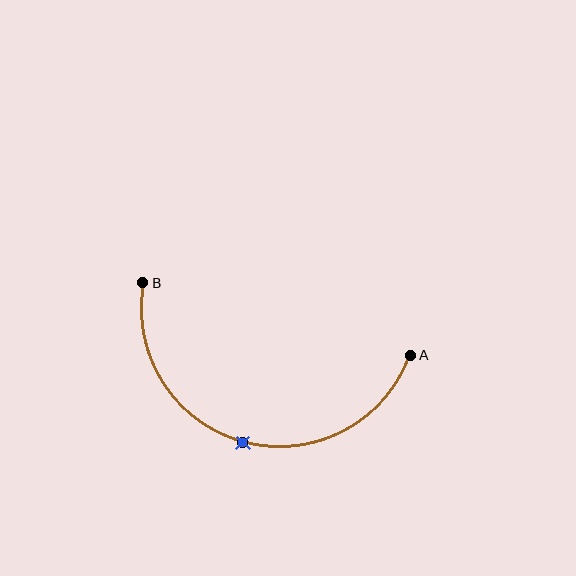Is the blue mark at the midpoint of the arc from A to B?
Yes. The blue mark lies on the arc at equal arc-length from both A and B — it is the arc midpoint.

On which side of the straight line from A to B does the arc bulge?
The arc bulges below the straight line connecting A and B.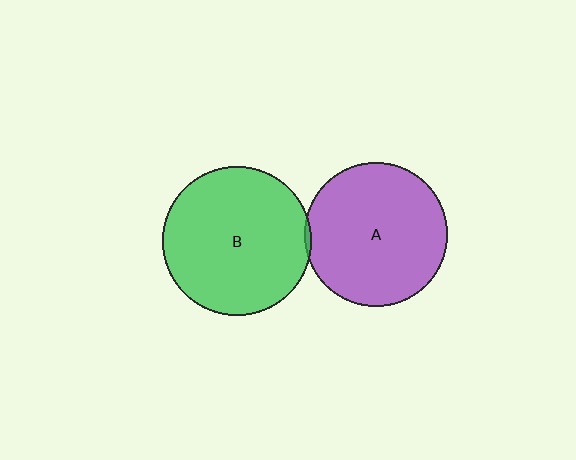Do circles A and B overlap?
Yes.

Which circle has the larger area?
Circle B (green).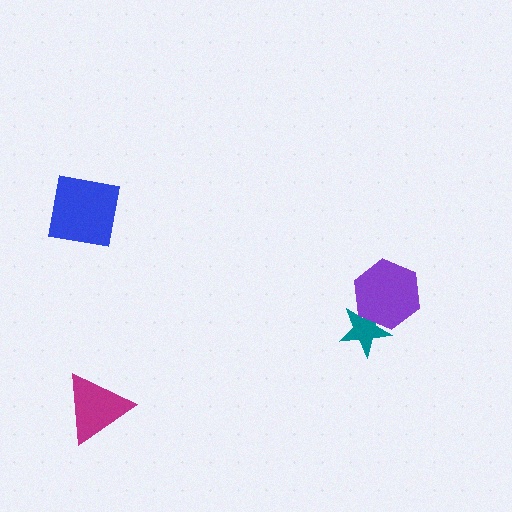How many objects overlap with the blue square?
0 objects overlap with the blue square.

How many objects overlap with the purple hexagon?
1 object overlaps with the purple hexagon.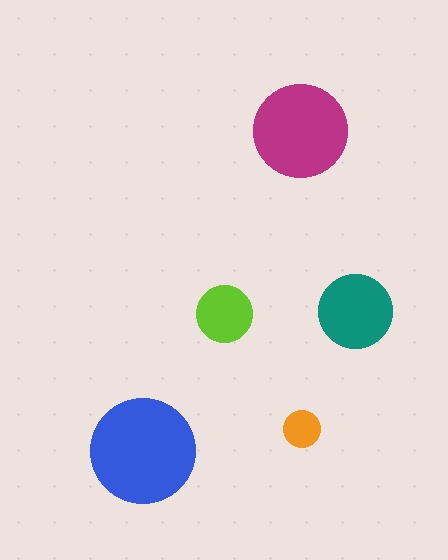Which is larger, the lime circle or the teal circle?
The teal one.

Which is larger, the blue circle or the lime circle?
The blue one.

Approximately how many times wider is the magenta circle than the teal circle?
About 1.5 times wider.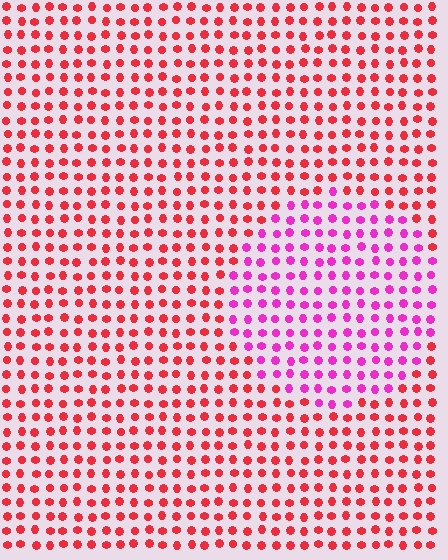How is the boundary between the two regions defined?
The boundary is defined purely by a slight shift in hue (about 44 degrees). Spacing, size, and orientation are identical on both sides.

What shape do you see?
I see a circle.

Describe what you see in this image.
The image is filled with small red elements in a uniform arrangement. A circle-shaped region is visible where the elements are tinted to a slightly different hue, forming a subtle color boundary.